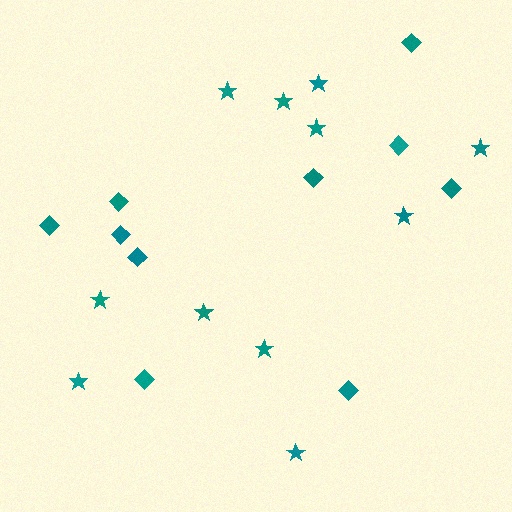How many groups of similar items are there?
There are 2 groups: one group of stars (11) and one group of diamonds (10).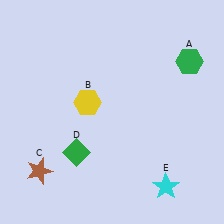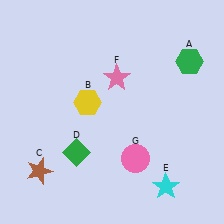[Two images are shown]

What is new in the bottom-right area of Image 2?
A pink circle (G) was added in the bottom-right area of Image 2.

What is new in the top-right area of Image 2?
A pink star (F) was added in the top-right area of Image 2.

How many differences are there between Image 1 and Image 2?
There are 2 differences between the two images.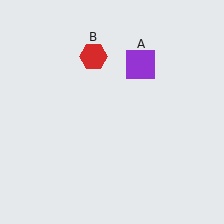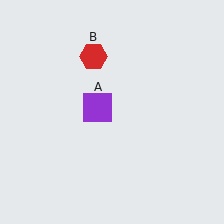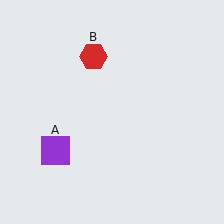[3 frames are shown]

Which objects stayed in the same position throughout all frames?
Red hexagon (object B) remained stationary.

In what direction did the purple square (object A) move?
The purple square (object A) moved down and to the left.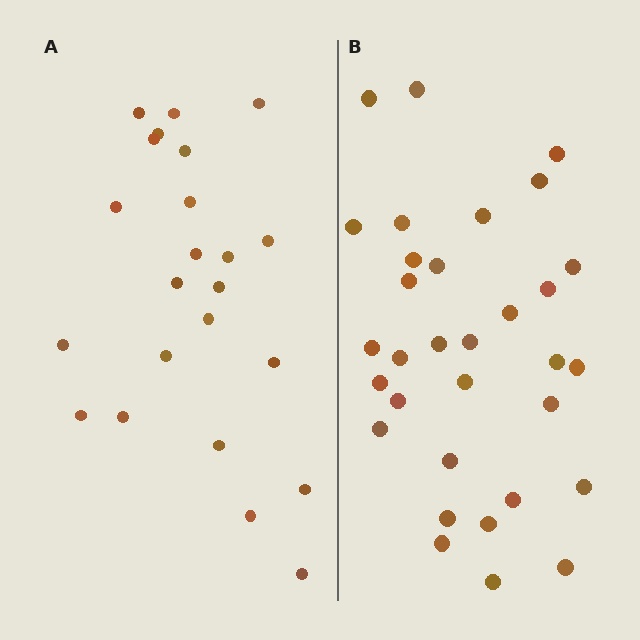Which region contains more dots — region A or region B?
Region B (the right region) has more dots.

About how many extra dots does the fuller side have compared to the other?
Region B has roughly 8 or so more dots than region A.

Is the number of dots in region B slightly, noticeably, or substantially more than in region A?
Region B has noticeably more, but not dramatically so. The ratio is roughly 1.4 to 1.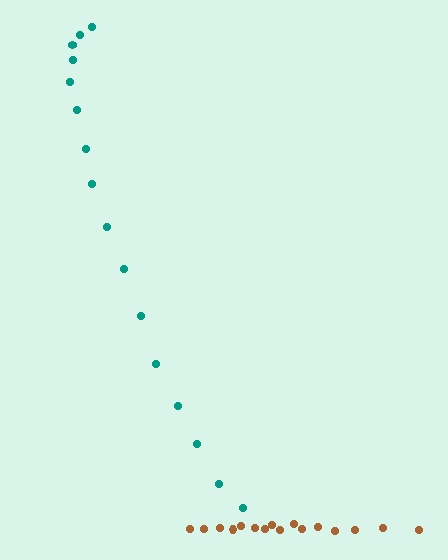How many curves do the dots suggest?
There are 2 distinct paths.